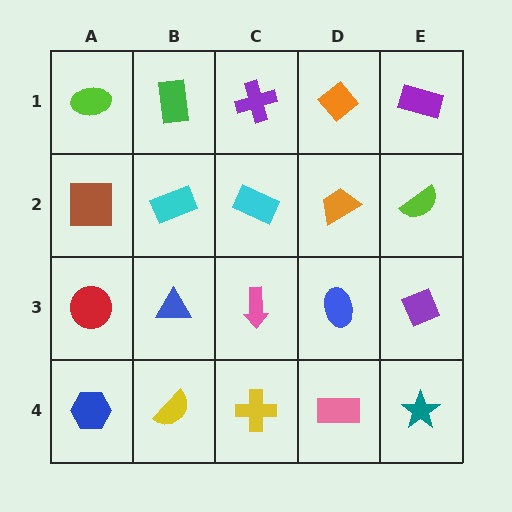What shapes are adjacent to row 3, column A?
A brown square (row 2, column A), a blue hexagon (row 4, column A), a blue triangle (row 3, column B).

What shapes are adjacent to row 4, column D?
A blue ellipse (row 3, column D), a yellow cross (row 4, column C), a teal star (row 4, column E).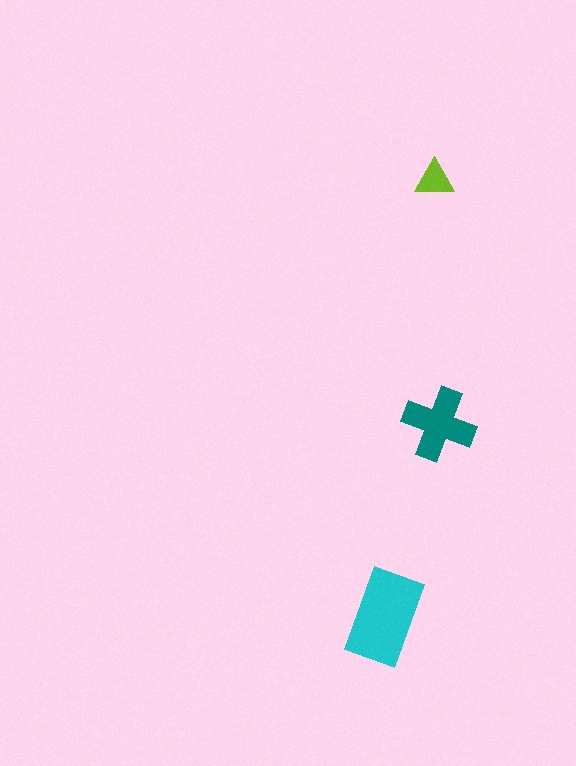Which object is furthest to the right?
The teal cross is rightmost.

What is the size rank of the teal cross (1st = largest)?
2nd.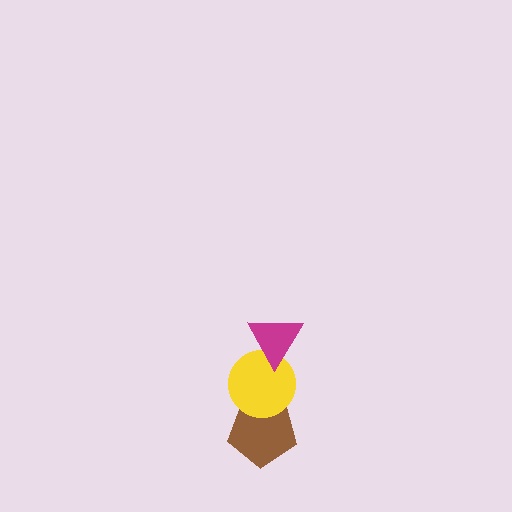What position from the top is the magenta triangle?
The magenta triangle is 1st from the top.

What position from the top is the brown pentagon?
The brown pentagon is 3rd from the top.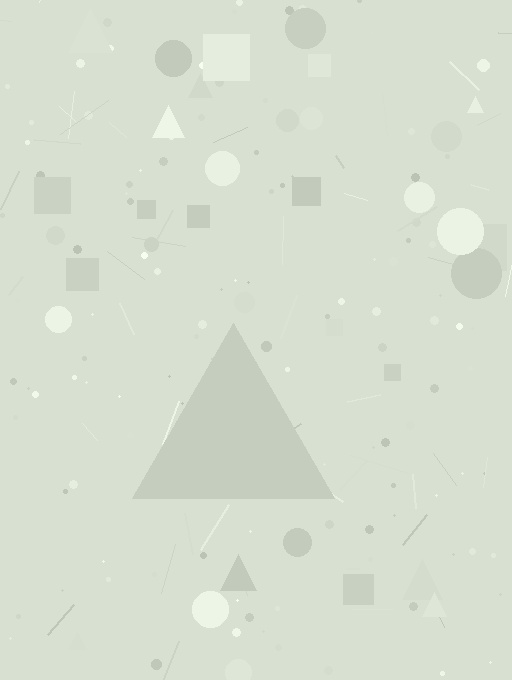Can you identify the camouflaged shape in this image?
The camouflaged shape is a triangle.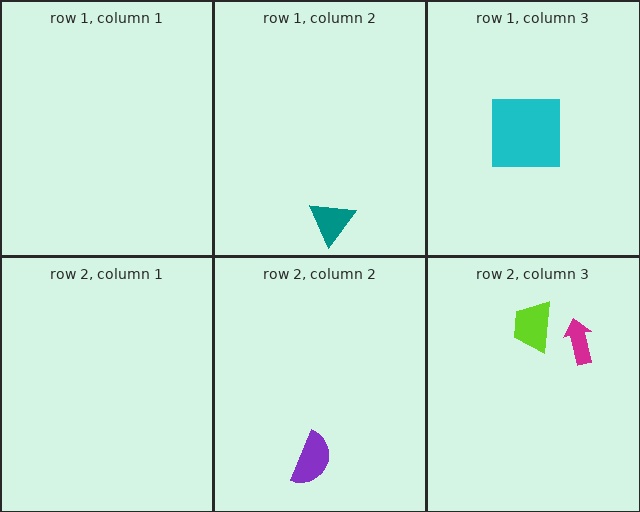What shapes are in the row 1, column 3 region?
The cyan square.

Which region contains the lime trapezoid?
The row 2, column 3 region.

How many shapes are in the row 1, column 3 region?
1.